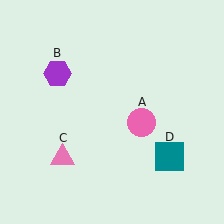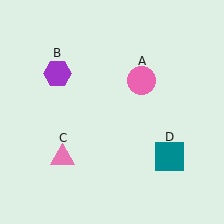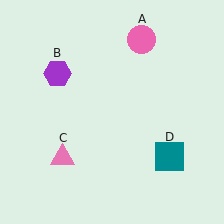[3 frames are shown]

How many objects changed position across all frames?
1 object changed position: pink circle (object A).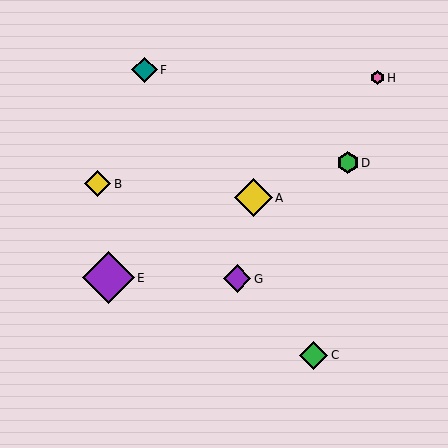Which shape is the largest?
The purple diamond (labeled E) is the largest.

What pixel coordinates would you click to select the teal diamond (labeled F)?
Click at (144, 70) to select the teal diamond F.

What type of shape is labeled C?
Shape C is a green diamond.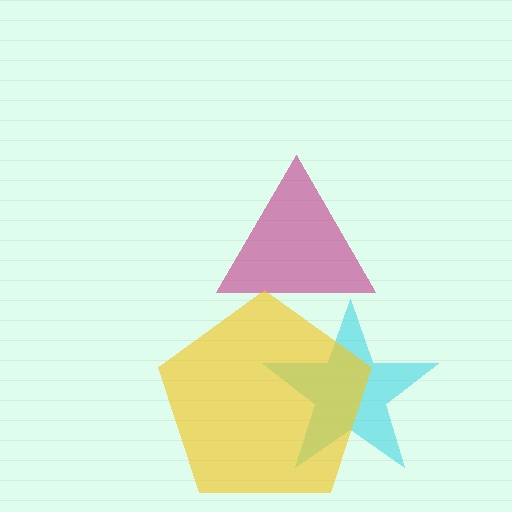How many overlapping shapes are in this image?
There are 3 overlapping shapes in the image.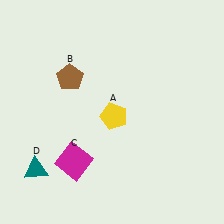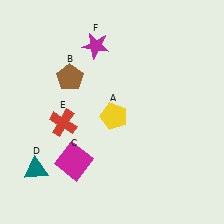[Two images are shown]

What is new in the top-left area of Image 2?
A magenta star (F) was added in the top-left area of Image 2.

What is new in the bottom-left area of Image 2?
A red cross (E) was added in the bottom-left area of Image 2.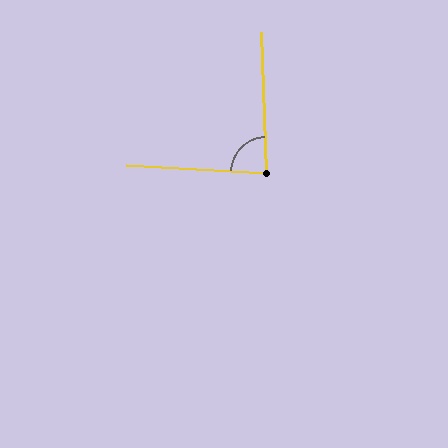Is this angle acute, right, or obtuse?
It is acute.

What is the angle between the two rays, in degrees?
Approximately 85 degrees.